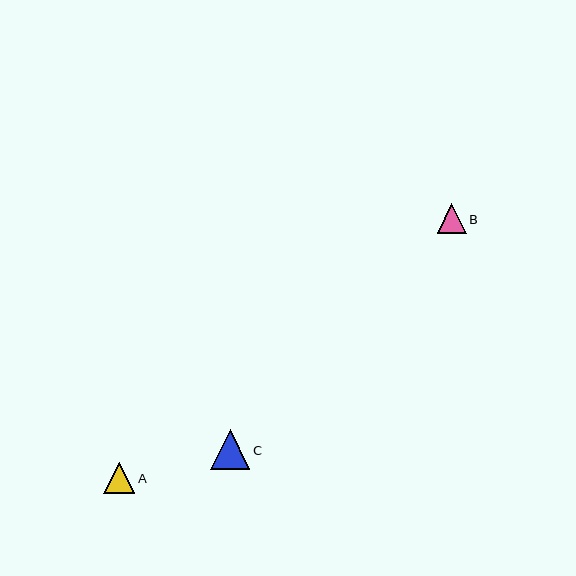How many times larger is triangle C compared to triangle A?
Triangle C is approximately 1.3 times the size of triangle A.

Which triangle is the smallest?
Triangle B is the smallest with a size of approximately 29 pixels.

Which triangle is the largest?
Triangle C is the largest with a size of approximately 39 pixels.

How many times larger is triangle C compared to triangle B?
Triangle C is approximately 1.3 times the size of triangle B.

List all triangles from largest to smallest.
From largest to smallest: C, A, B.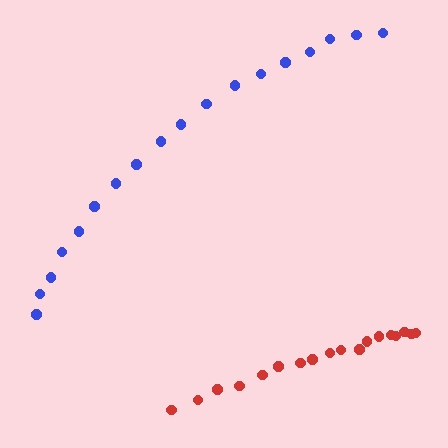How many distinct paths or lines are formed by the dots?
There are 2 distinct paths.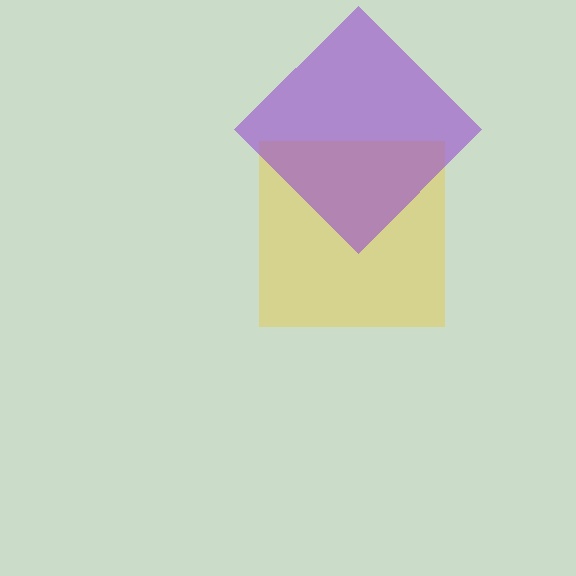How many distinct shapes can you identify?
There are 2 distinct shapes: a yellow square, a purple diamond.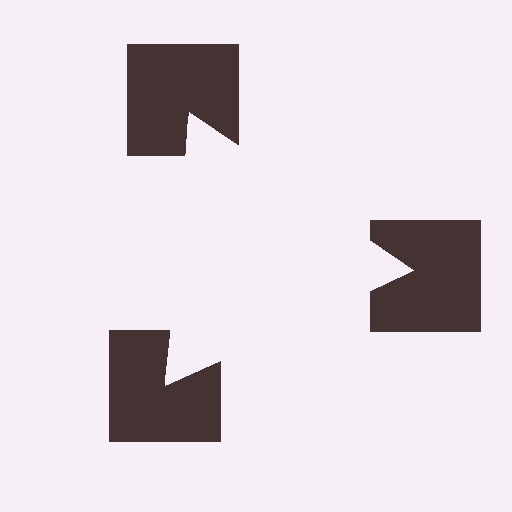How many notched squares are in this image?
There are 3 — one at each vertex of the illusory triangle.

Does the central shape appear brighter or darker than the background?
It typically appears slightly brighter than the background, even though no actual brightness change is drawn.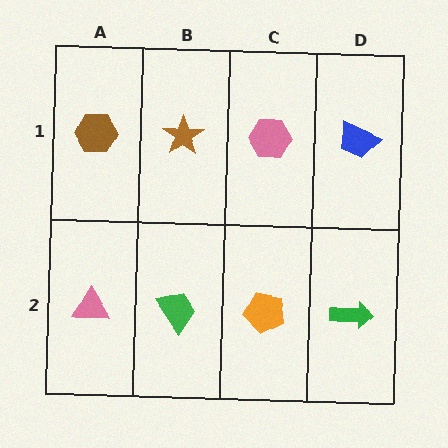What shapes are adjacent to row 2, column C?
A pink hexagon (row 1, column C), a green trapezoid (row 2, column B), a green arrow (row 2, column D).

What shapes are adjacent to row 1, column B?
A green trapezoid (row 2, column B), a brown hexagon (row 1, column A), a pink hexagon (row 1, column C).